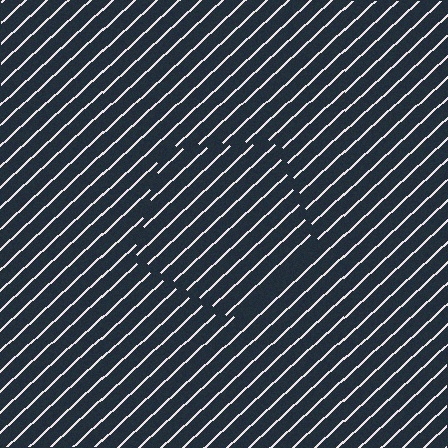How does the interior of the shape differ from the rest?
The interior of the shape contains the same grating, shifted by half a period — the contour is defined by the phase discontinuity where line-ends from the inner and outer gratings abut.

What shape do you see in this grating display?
An illusory pentagon. The interior of the shape contains the same grating, shifted by half a period — the contour is defined by the phase discontinuity where line-ends from the inner and outer gratings abut.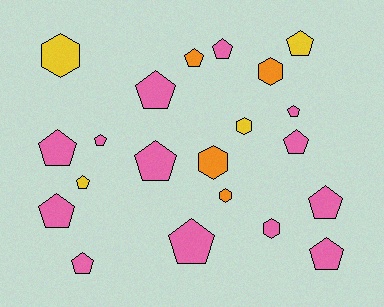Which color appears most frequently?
Pink, with 13 objects.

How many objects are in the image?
There are 21 objects.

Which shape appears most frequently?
Pentagon, with 15 objects.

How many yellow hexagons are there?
There are 2 yellow hexagons.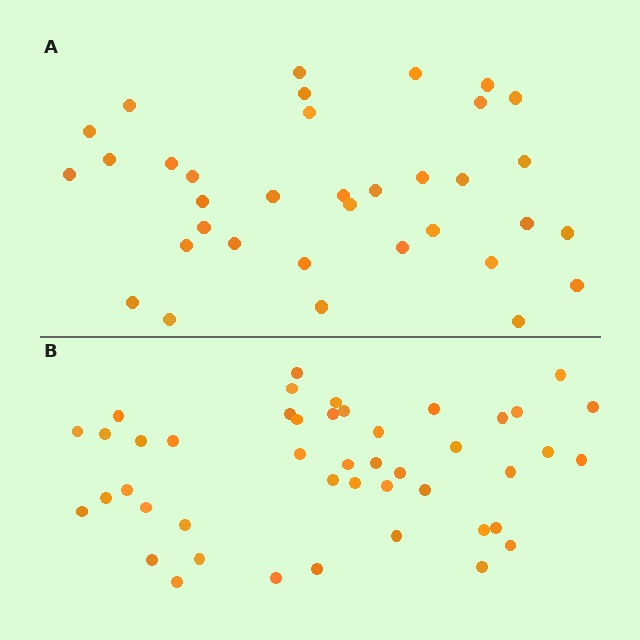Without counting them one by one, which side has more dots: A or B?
Region B (the bottom region) has more dots.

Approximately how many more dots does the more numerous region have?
Region B has roughly 10 or so more dots than region A.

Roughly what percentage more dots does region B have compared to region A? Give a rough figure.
About 30% more.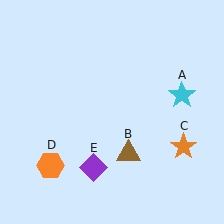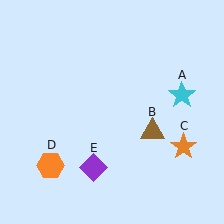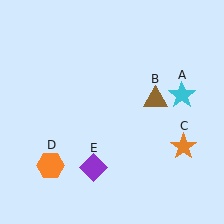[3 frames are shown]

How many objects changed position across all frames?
1 object changed position: brown triangle (object B).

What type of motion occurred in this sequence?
The brown triangle (object B) rotated counterclockwise around the center of the scene.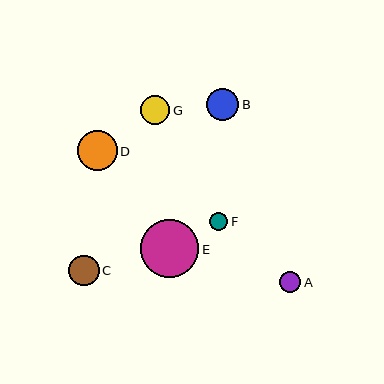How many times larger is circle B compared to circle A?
Circle B is approximately 1.5 times the size of circle A.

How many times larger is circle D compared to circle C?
Circle D is approximately 1.3 times the size of circle C.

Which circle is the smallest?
Circle F is the smallest with a size of approximately 18 pixels.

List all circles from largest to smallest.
From largest to smallest: E, D, B, C, G, A, F.